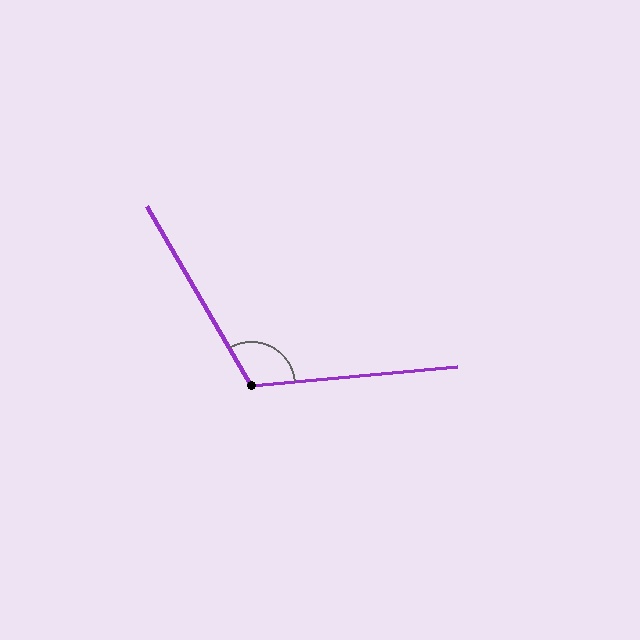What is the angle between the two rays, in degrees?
Approximately 115 degrees.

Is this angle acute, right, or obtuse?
It is obtuse.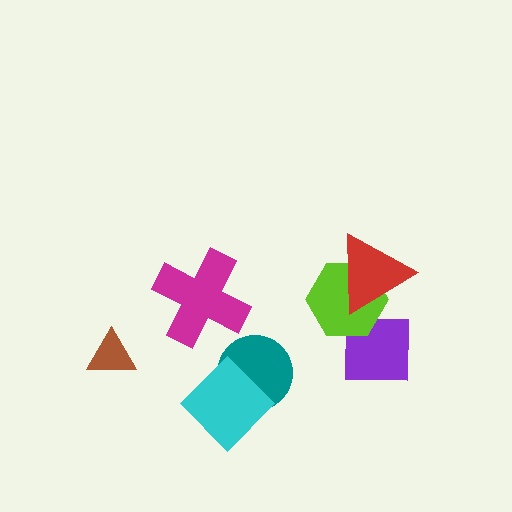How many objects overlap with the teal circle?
1 object overlaps with the teal circle.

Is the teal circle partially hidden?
Yes, it is partially covered by another shape.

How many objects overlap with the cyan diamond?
1 object overlaps with the cyan diamond.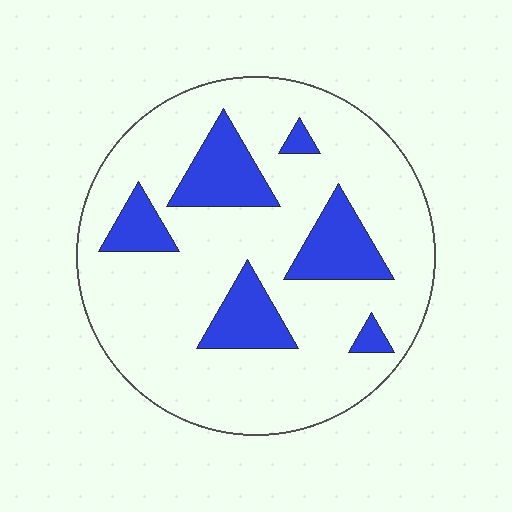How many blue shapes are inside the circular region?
6.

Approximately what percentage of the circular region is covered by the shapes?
Approximately 20%.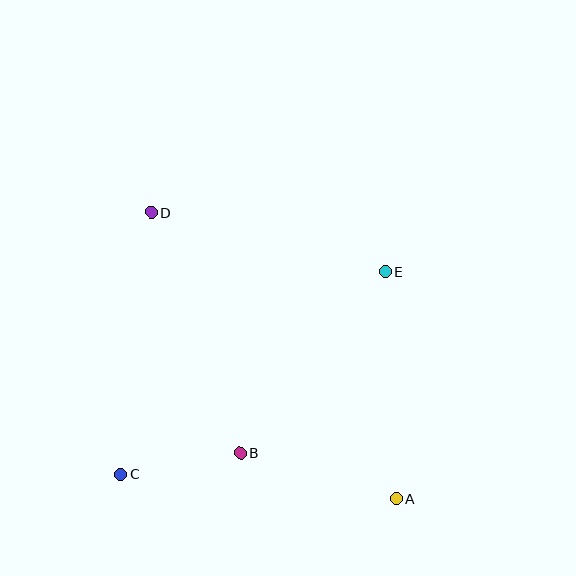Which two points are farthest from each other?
Points A and D are farthest from each other.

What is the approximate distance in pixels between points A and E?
The distance between A and E is approximately 227 pixels.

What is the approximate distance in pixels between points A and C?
The distance between A and C is approximately 276 pixels.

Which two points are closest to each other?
Points B and C are closest to each other.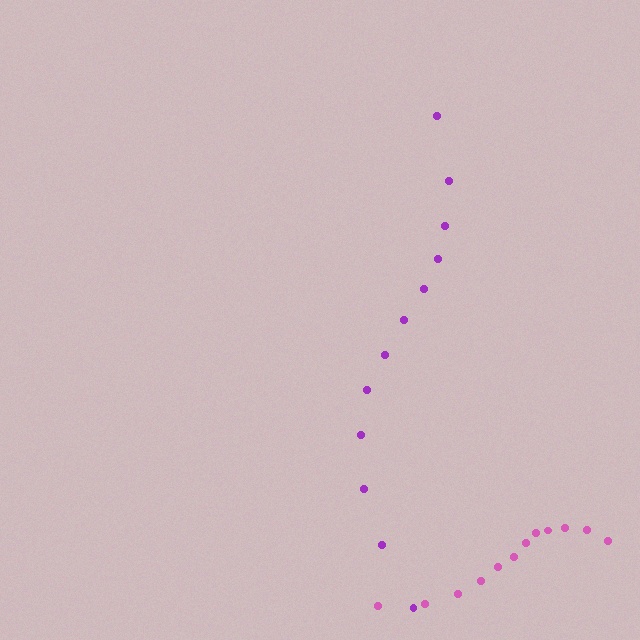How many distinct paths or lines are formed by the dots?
There are 2 distinct paths.